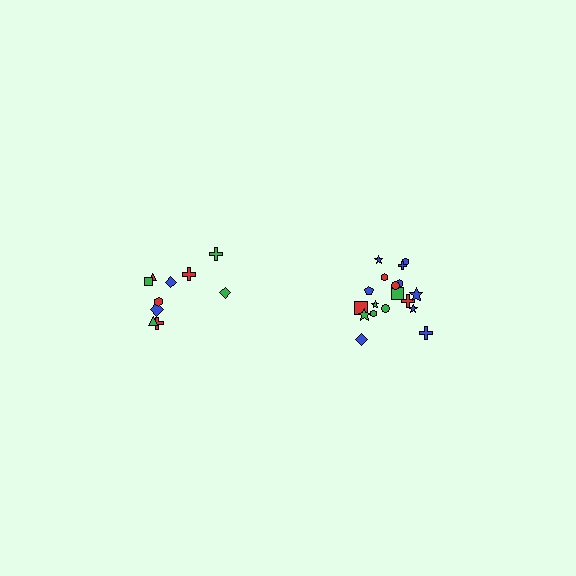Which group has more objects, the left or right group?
The right group.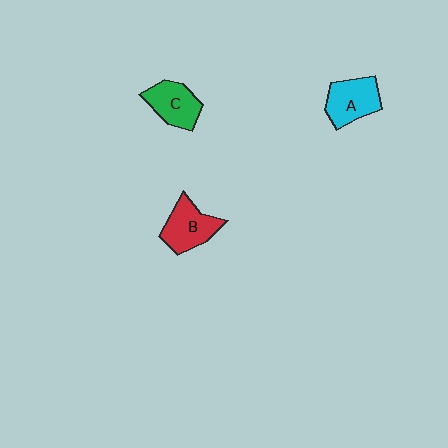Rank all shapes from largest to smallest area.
From largest to smallest: B (red), A (cyan), C (green).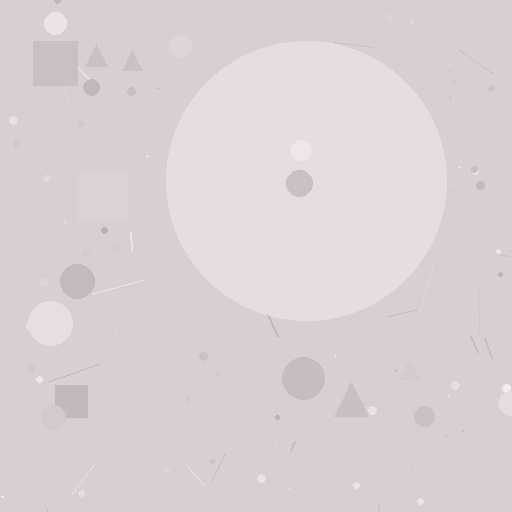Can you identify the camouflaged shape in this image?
The camouflaged shape is a circle.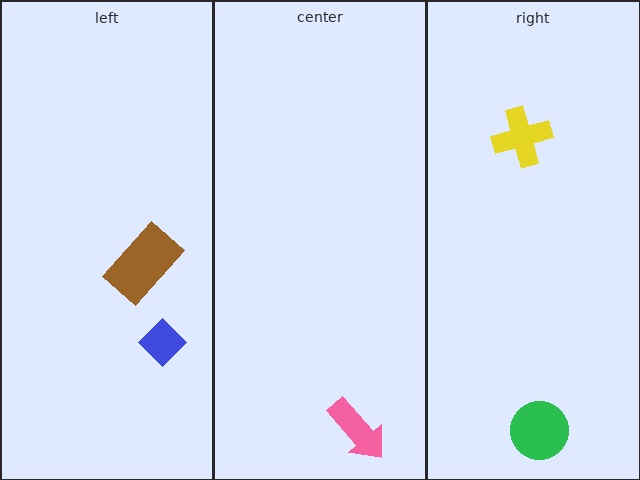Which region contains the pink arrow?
The center region.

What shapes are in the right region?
The yellow cross, the green circle.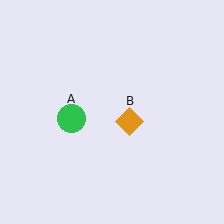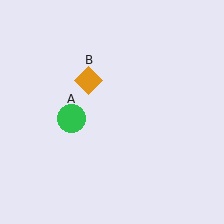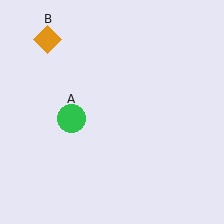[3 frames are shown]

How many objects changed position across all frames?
1 object changed position: orange diamond (object B).